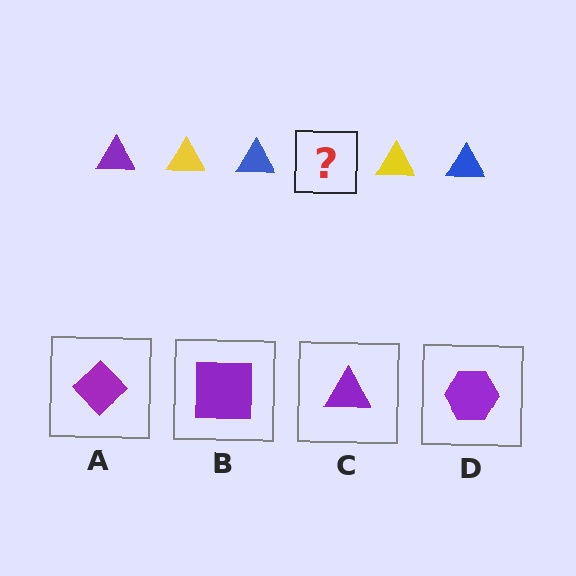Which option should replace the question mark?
Option C.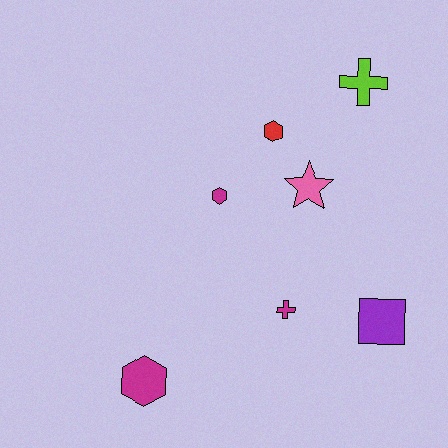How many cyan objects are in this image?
There are no cyan objects.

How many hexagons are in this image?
There are 3 hexagons.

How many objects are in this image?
There are 7 objects.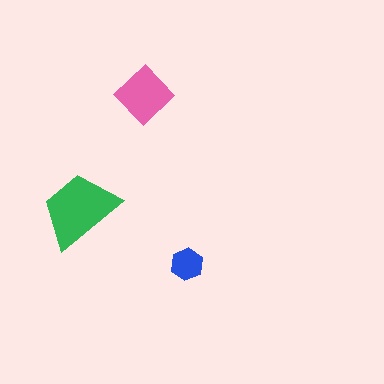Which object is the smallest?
The blue hexagon.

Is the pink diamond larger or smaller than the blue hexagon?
Larger.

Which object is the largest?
The green trapezoid.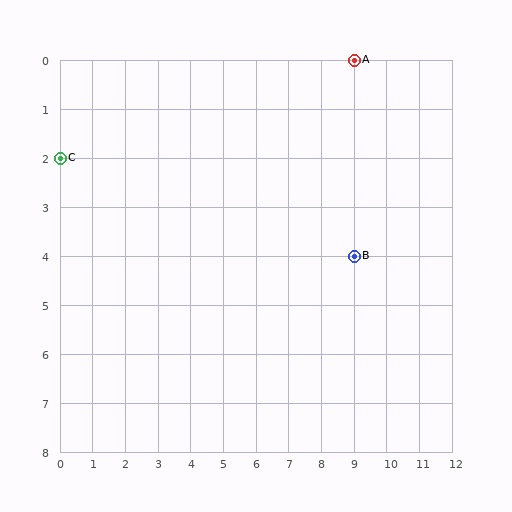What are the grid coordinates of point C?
Point C is at grid coordinates (0, 2).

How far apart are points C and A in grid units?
Points C and A are 9 columns and 2 rows apart (about 9.2 grid units diagonally).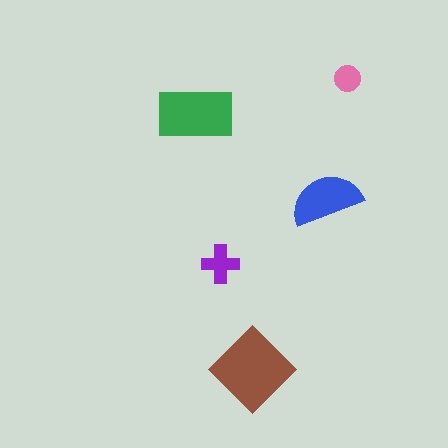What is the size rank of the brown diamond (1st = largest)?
1st.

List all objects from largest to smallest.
The brown diamond, the green rectangle, the blue semicircle, the purple cross, the pink circle.